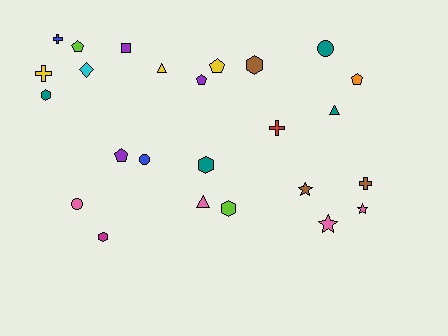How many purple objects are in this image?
There are 3 purple objects.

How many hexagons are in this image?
There are 5 hexagons.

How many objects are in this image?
There are 25 objects.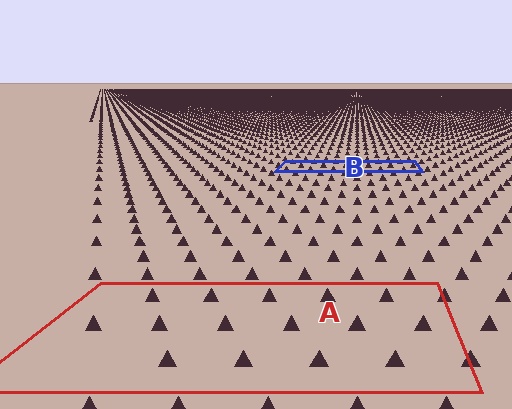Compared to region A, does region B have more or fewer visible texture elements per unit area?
Region B has more texture elements per unit area — they are packed more densely because it is farther away.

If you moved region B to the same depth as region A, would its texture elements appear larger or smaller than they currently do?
They would appear larger. At a closer depth, the same texture elements are projected at a bigger on-screen size.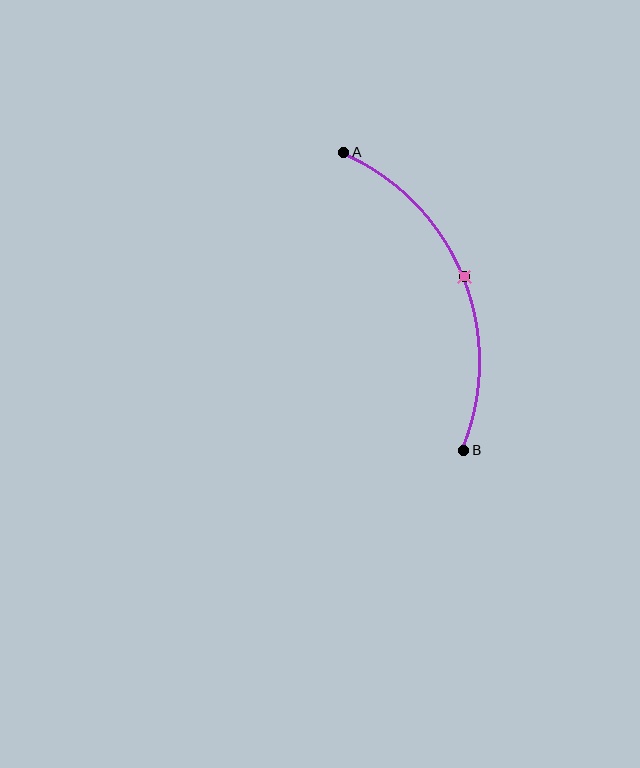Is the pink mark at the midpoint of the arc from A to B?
Yes. The pink mark lies on the arc at equal arc-length from both A and B — it is the arc midpoint.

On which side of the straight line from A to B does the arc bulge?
The arc bulges to the right of the straight line connecting A and B.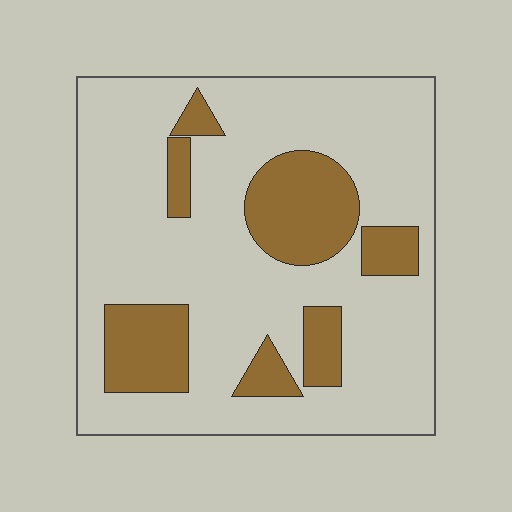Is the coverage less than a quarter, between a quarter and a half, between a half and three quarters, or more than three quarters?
Less than a quarter.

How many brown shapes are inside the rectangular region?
7.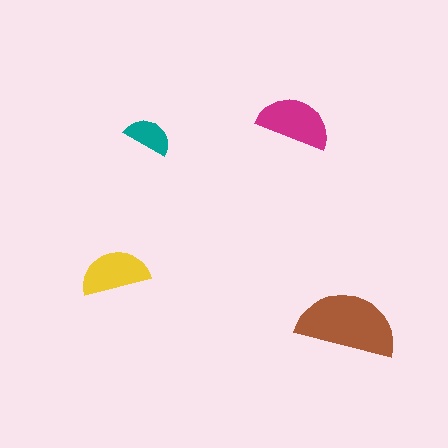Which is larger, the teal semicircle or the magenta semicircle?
The magenta one.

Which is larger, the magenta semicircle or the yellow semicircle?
The magenta one.